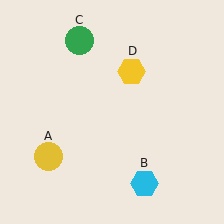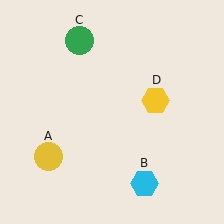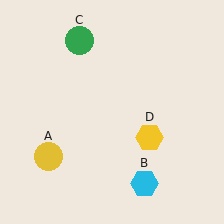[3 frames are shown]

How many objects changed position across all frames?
1 object changed position: yellow hexagon (object D).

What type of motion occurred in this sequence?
The yellow hexagon (object D) rotated clockwise around the center of the scene.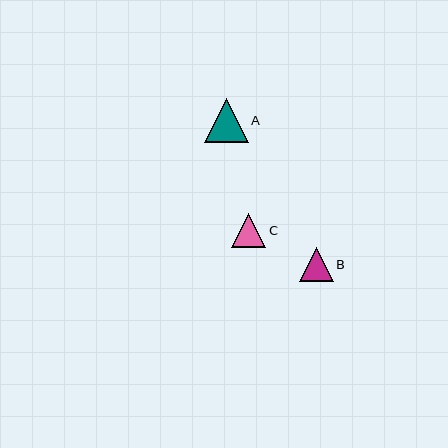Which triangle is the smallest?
Triangle B is the smallest with a size of approximately 34 pixels.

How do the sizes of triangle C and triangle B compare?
Triangle C and triangle B are approximately the same size.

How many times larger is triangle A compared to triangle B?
Triangle A is approximately 1.3 times the size of triangle B.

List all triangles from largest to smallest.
From largest to smallest: A, C, B.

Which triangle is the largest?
Triangle A is the largest with a size of approximately 44 pixels.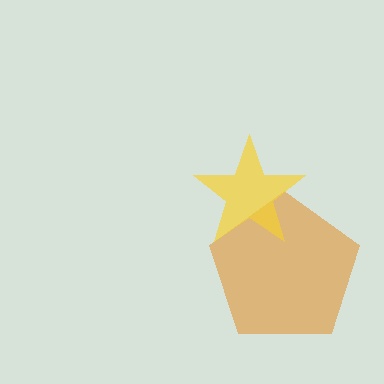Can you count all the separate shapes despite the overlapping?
Yes, there are 2 separate shapes.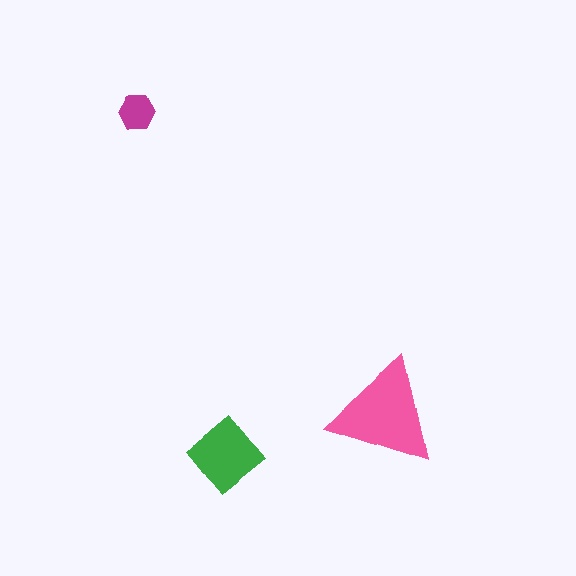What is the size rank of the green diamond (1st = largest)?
2nd.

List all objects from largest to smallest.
The pink triangle, the green diamond, the magenta hexagon.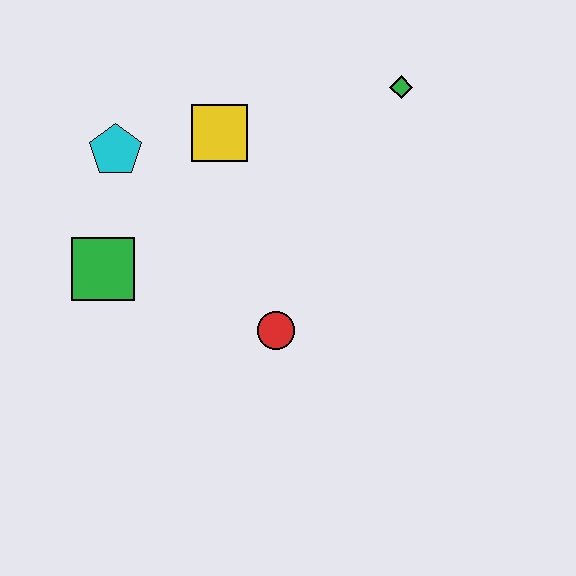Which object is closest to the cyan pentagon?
The yellow square is closest to the cyan pentagon.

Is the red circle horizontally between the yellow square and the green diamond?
Yes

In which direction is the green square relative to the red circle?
The green square is to the left of the red circle.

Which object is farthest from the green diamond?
The green square is farthest from the green diamond.